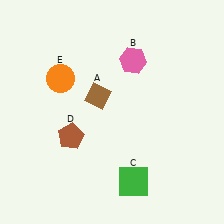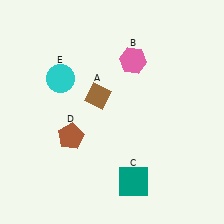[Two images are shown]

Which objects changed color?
C changed from green to teal. E changed from orange to cyan.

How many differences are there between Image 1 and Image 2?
There are 2 differences between the two images.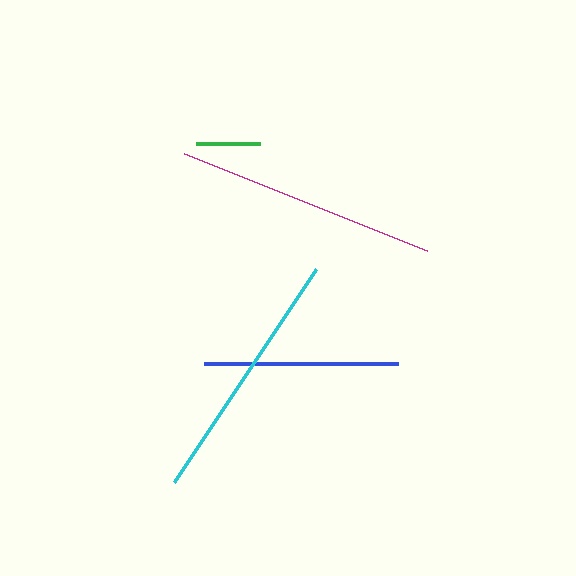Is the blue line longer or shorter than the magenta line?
The magenta line is longer than the blue line.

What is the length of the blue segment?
The blue segment is approximately 194 pixels long.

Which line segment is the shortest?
The green line is the shortest at approximately 64 pixels.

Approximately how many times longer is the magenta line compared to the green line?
The magenta line is approximately 4.1 times the length of the green line.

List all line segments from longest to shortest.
From longest to shortest: magenta, cyan, blue, green.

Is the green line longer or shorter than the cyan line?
The cyan line is longer than the green line.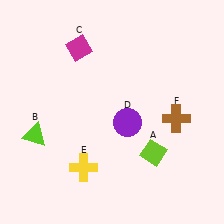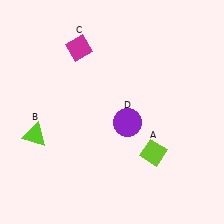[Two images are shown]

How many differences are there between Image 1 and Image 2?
There are 2 differences between the two images.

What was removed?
The brown cross (F), the yellow cross (E) were removed in Image 2.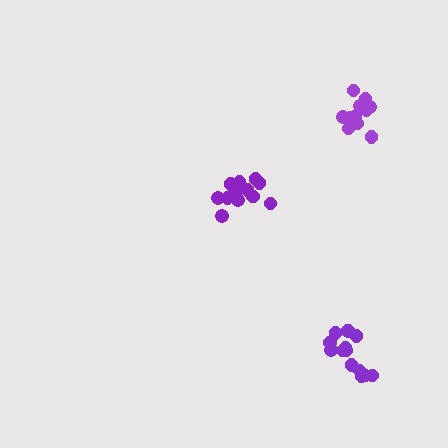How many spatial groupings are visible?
There are 3 spatial groupings.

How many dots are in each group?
Group 1: 12 dots, Group 2: 14 dots, Group 3: 13 dots (39 total).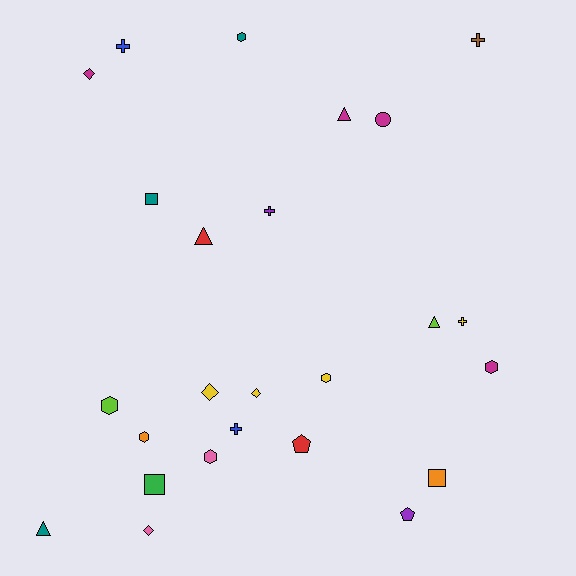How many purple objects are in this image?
There are 2 purple objects.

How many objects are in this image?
There are 25 objects.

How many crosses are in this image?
There are 5 crosses.